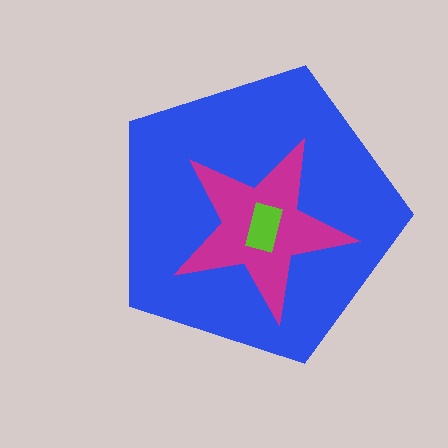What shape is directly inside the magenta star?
The lime rectangle.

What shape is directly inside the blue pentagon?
The magenta star.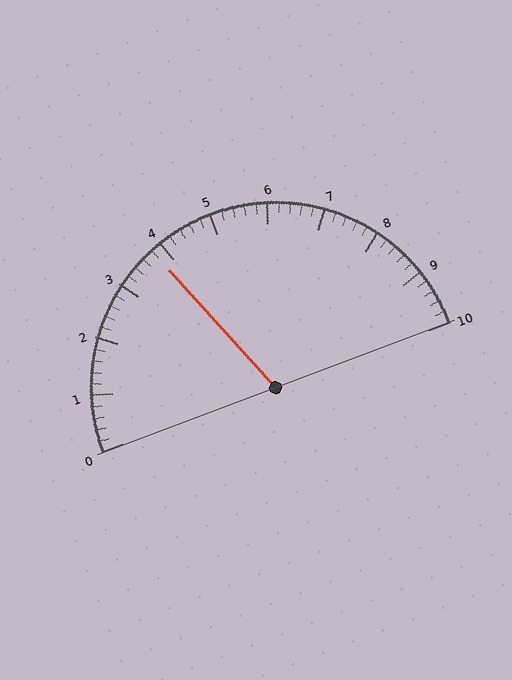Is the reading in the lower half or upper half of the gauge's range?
The reading is in the lower half of the range (0 to 10).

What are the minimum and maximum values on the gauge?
The gauge ranges from 0 to 10.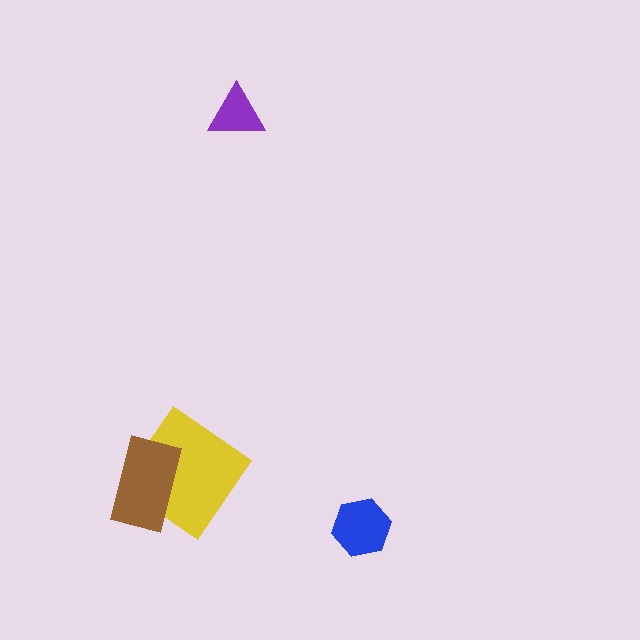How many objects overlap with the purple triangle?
0 objects overlap with the purple triangle.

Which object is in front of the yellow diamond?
The brown rectangle is in front of the yellow diamond.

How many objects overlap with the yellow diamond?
1 object overlaps with the yellow diamond.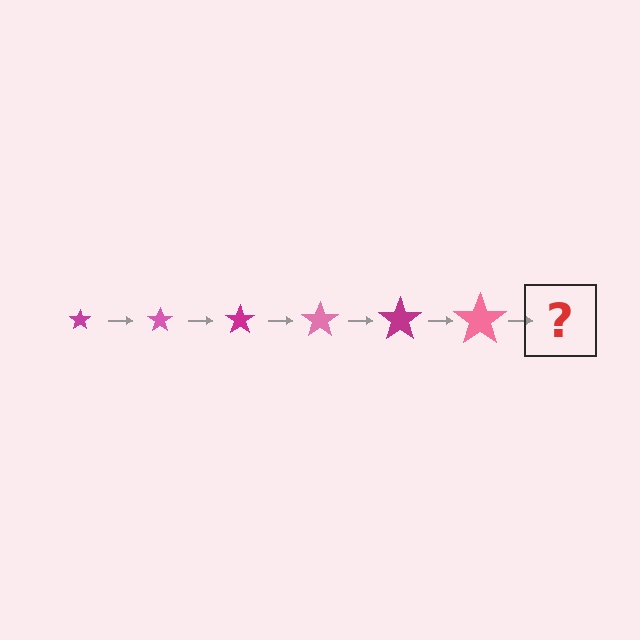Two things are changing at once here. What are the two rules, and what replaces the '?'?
The two rules are that the star grows larger each step and the color cycles through magenta and pink. The '?' should be a magenta star, larger than the previous one.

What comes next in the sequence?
The next element should be a magenta star, larger than the previous one.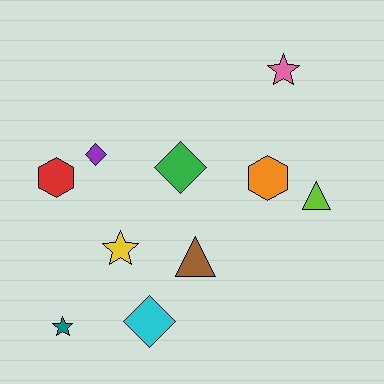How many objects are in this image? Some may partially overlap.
There are 10 objects.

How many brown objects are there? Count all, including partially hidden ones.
There is 1 brown object.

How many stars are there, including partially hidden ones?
There are 3 stars.